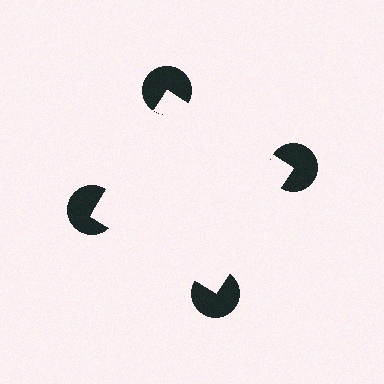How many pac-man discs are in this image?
There are 4 — one at each vertex of the illusory square.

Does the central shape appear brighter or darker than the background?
It typically appears slightly brighter than the background, even though no actual brightness change is drawn.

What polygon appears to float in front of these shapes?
An illusory square — its edges are inferred from the aligned wedge cuts in the pac-man discs, not physically drawn.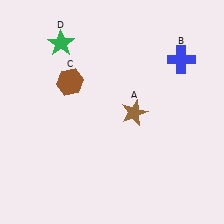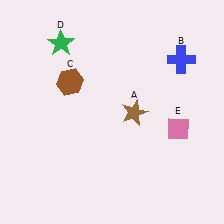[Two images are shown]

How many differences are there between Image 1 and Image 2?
There is 1 difference between the two images.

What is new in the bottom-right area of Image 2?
A pink diamond (E) was added in the bottom-right area of Image 2.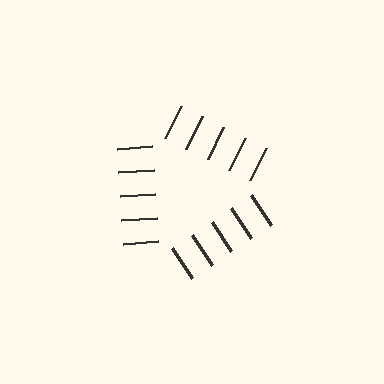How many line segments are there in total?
15 — 5 along each of the 3 edges.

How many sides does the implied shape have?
3 sides — the line-ends trace a triangle.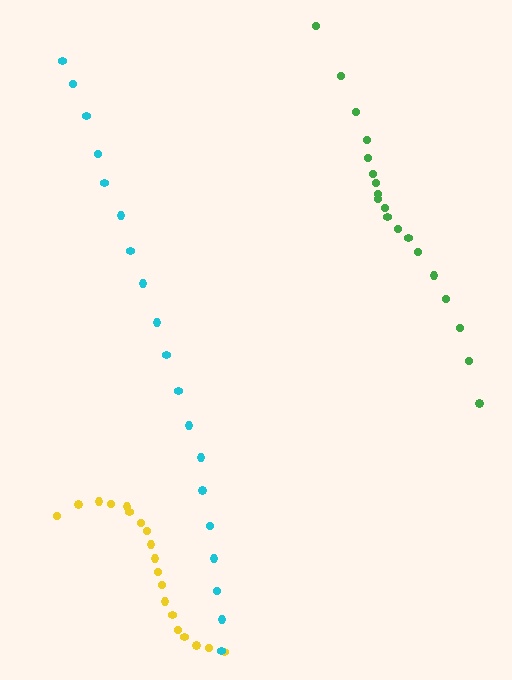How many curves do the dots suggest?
There are 3 distinct paths.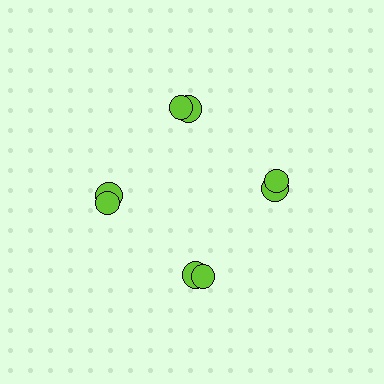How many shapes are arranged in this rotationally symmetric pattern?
There are 8 shapes, arranged in 4 groups of 2.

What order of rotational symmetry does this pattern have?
This pattern has 4-fold rotational symmetry.